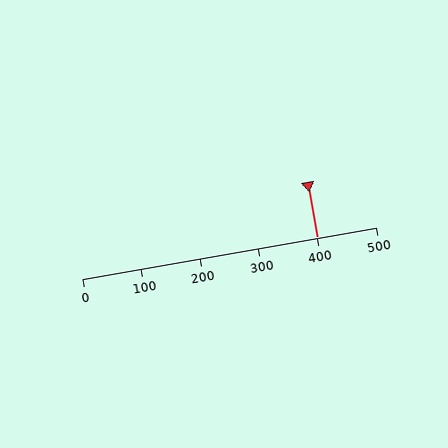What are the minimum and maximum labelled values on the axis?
The axis runs from 0 to 500.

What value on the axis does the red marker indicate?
The marker indicates approximately 400.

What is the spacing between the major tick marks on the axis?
The major ticks are spaced 100 apart.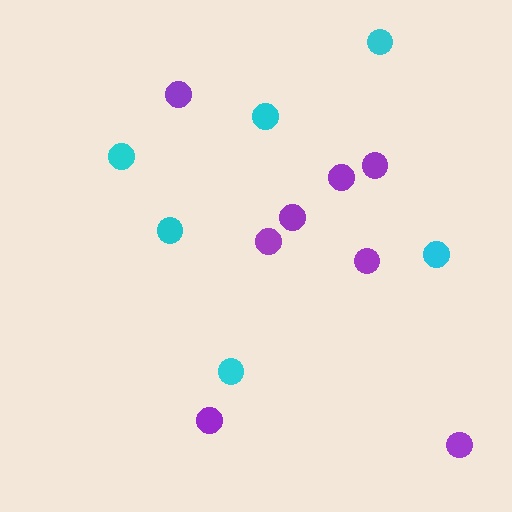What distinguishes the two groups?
There are 2 groups: one group of purple circles (8) and one group of cyan circles (6).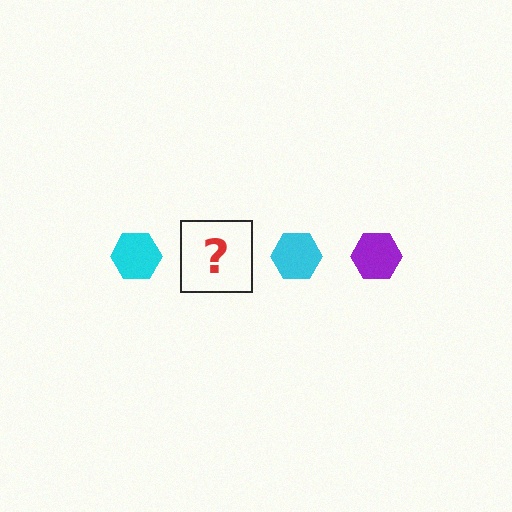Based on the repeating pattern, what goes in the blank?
The blank should be a purple hexagon.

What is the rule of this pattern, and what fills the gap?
The rule is that the pattern cycles through cyan, purple hexagons. The gap should be filled with a purple hexagon.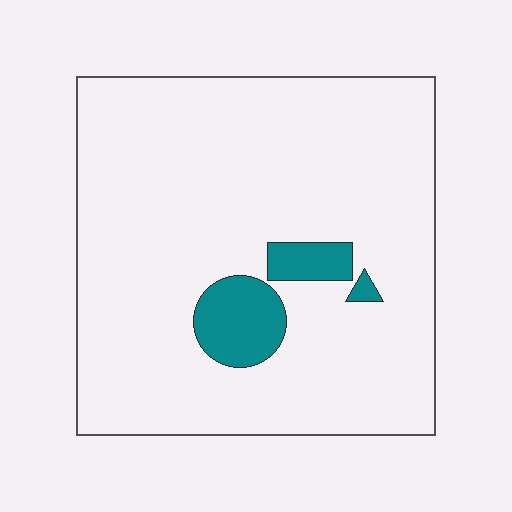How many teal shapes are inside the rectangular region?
3.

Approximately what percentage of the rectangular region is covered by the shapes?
Approximately 10%.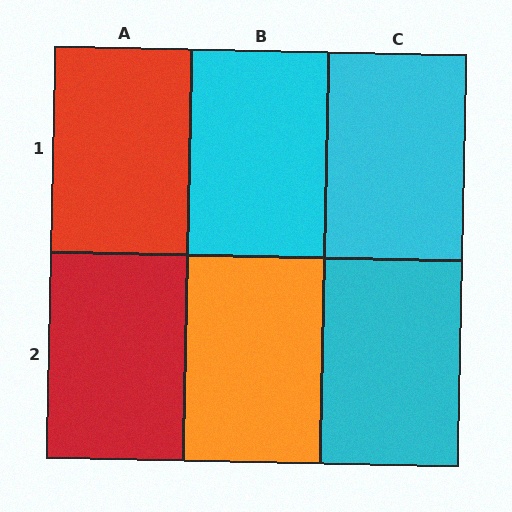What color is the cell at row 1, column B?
Cyan.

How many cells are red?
2 cells are red.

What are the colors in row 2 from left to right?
Red, orange, cyan.